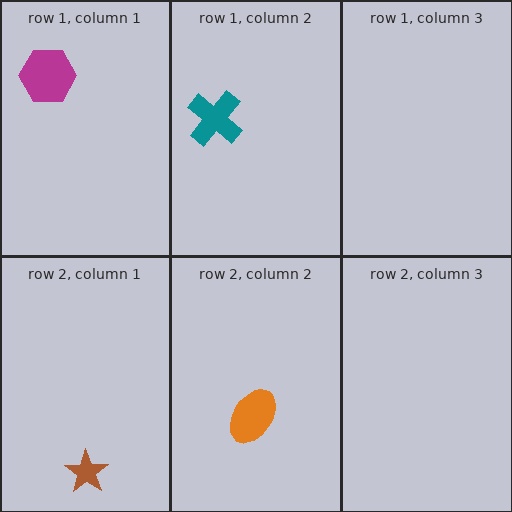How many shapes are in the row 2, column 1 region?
1.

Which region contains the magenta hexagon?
The row 1, column 1 region.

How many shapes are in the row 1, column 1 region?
1.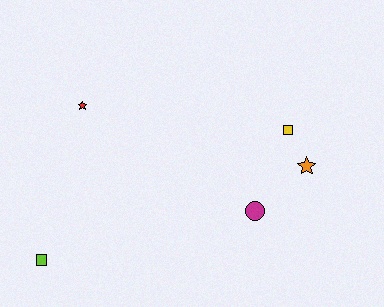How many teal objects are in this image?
There are no teal objects.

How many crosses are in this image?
There are no crosses.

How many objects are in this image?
There are 5 objects.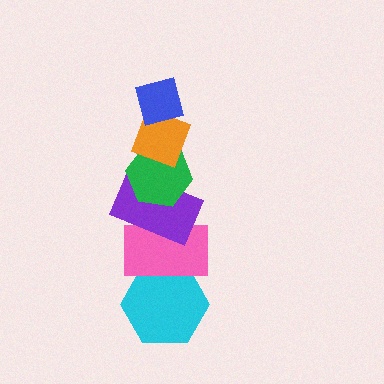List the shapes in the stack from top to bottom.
From top to bottom: the blue diamond, the orange diamond, the green hexagon, the purple rectangle, the pink rectangle, the cyan hexagon.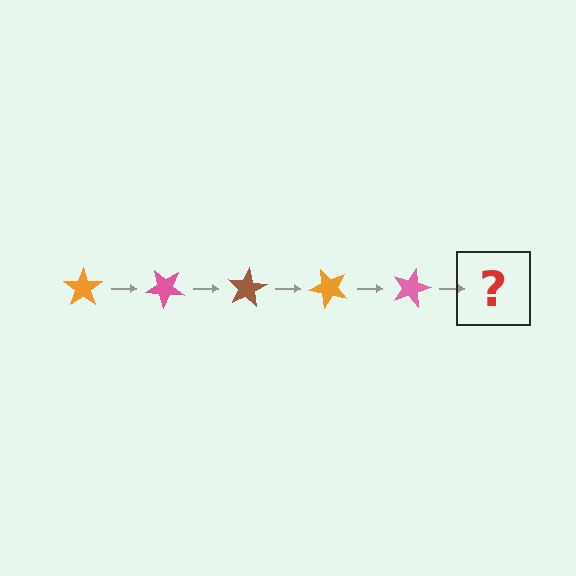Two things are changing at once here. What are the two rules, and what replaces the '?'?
The two rules are that it rotates 40 degrees each step and the color cycles through orange, pink, and brown. The '?' should be a brown star, rotated 200 degrees from the start.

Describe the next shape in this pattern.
It should be a brown star, rotated 200 degrees from the start.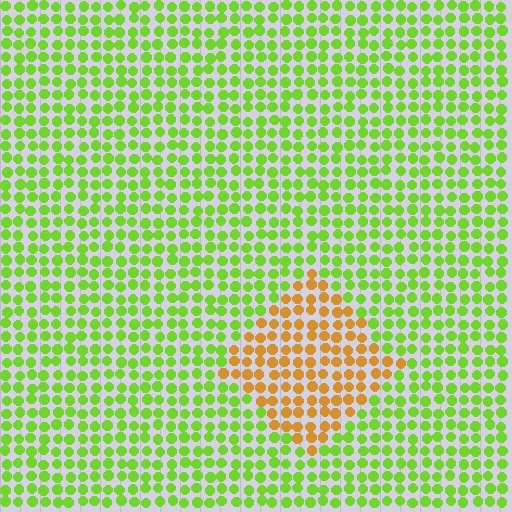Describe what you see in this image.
The image is filled with small lime elements in a uniform arrangement. A diamond-shaped region is visible where the elements are tinted to a slightly different hue, forming a subtle color boundary.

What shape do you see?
I see a diamond.